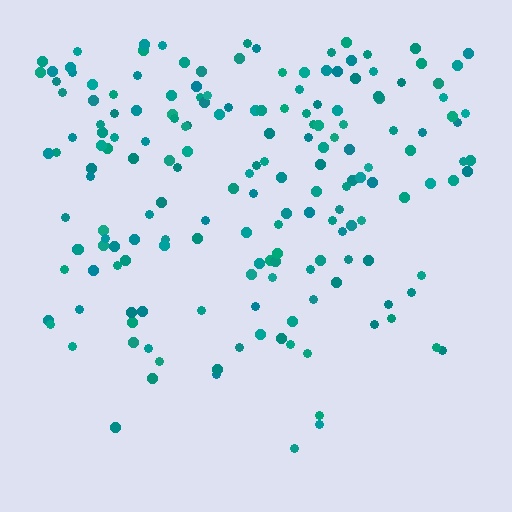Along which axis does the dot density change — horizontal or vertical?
Vertical.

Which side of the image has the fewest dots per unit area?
The bottom.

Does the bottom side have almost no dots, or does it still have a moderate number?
Still a moderate number, just noticeably fewer than the top.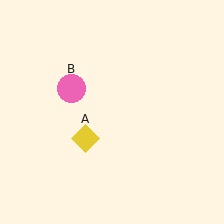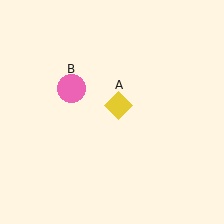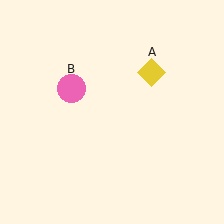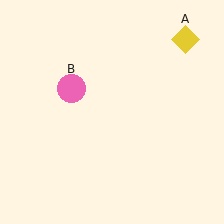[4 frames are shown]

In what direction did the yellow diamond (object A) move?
The yellow diamond (object A) moved up and to the right.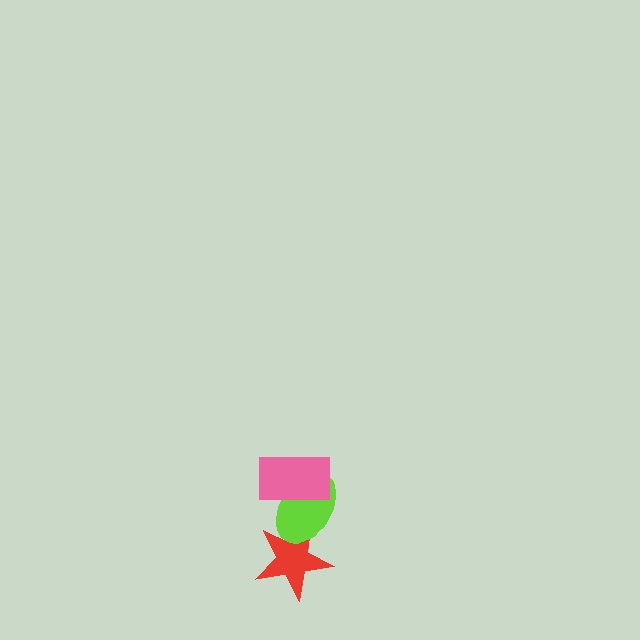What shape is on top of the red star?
The lime ellipse is on top of the red star.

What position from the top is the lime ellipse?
The lime ellipse is 2nd from the top.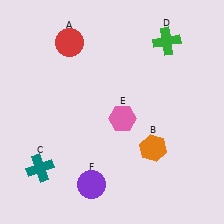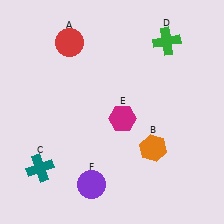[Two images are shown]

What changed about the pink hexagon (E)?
In Image 1, E is pink. In Image 2, it changed to magenta.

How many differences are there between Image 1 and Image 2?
There is 1 difference between the two images.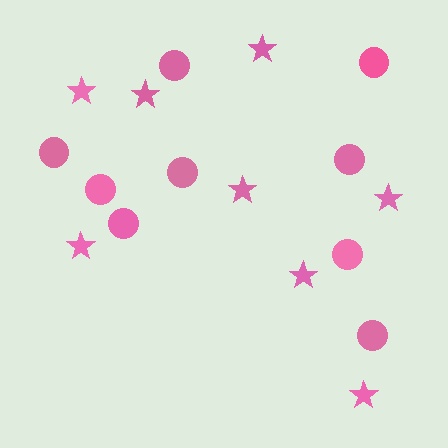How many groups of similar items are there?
There are 2 groups: one group of circles (9) and one group of stars (8).